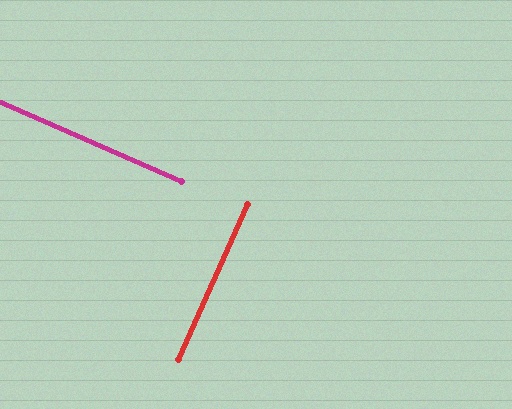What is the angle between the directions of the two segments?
Approximately 90 degrees.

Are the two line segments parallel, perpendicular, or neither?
Perpendicular — they meet at approximately 90°.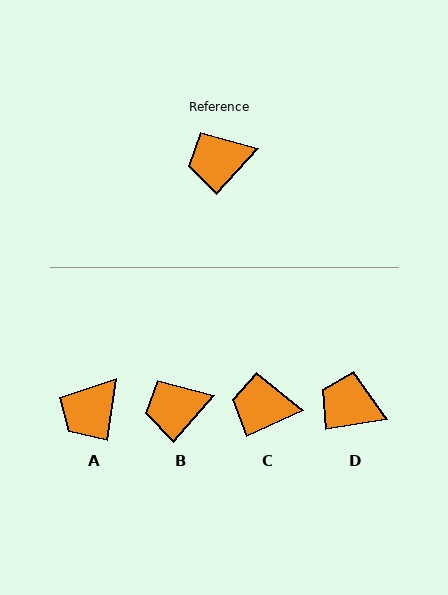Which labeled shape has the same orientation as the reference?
B.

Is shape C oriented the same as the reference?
No, it is off by about 24 degrees.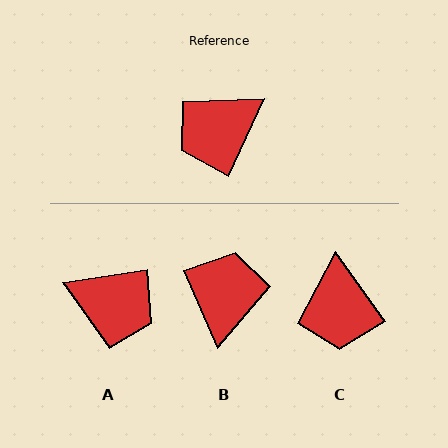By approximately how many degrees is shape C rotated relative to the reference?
Approximately 60 degrees counter-clockwise.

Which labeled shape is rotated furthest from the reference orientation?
B, about 132 degrees away.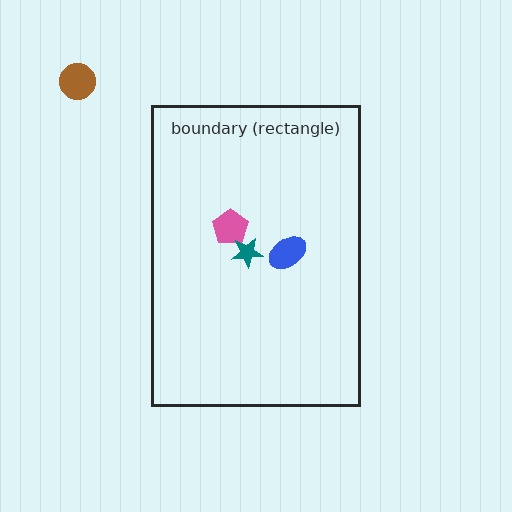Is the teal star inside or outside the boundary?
Inside.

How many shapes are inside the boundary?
3 inside, 1 outside.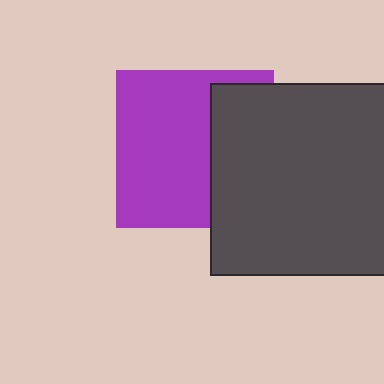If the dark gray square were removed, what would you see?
You would see the complete purple square.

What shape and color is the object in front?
The object in front is a dark gray square.